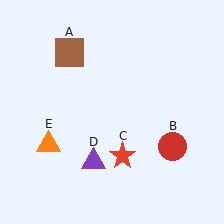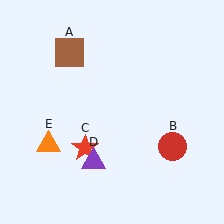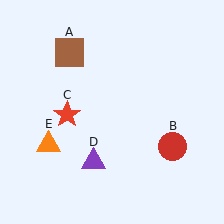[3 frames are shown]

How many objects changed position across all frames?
1 object changed position: red star (object C).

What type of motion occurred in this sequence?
The red star (object C) rotated clockwise around the center of the scene.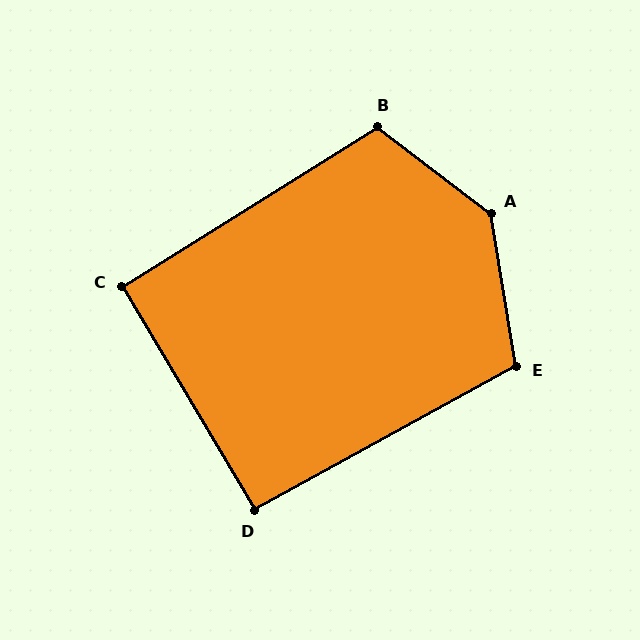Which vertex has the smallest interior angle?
C, at approximately 91 degrees.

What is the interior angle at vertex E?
Approximately 110 degrees (obtuse).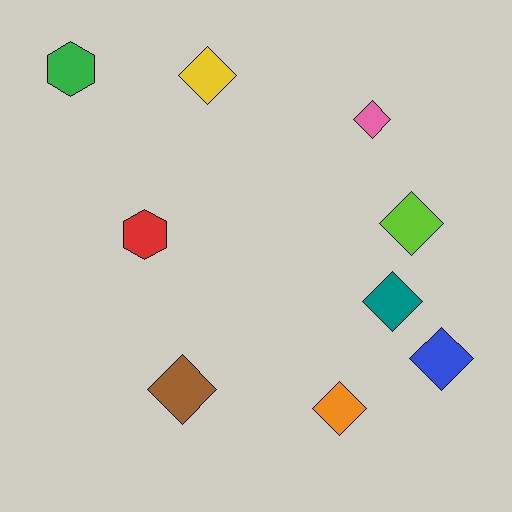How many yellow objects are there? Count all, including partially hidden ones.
There is 1 yellow object.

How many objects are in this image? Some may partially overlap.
There are 9 objects.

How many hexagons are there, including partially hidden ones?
There are 2 hexagons.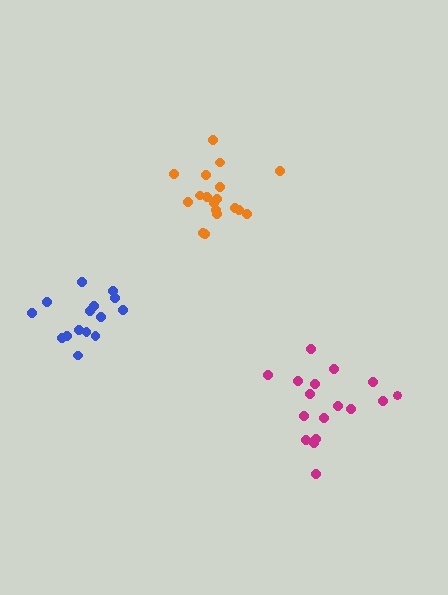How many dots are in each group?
Group 1: 17 dots, Group 2: 18 dots, Group 3: 15 dots (50 total).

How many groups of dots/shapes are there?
There are 3 groups.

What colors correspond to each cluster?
The clusters are colored: magenta, orange, blue.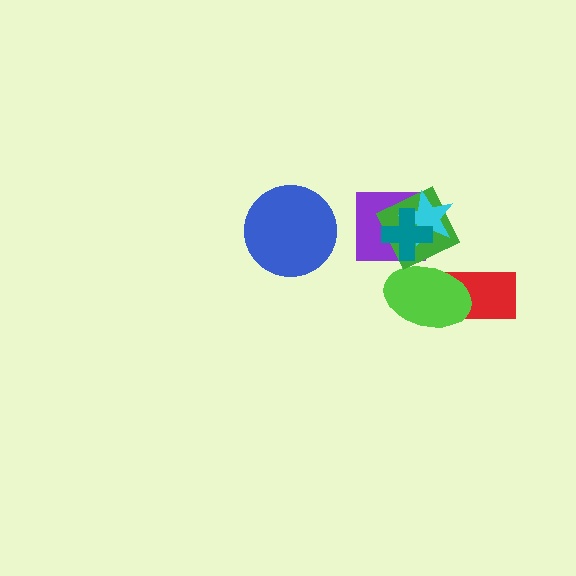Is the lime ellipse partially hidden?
No, no other shape covers it.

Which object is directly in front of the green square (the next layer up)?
The cyan star is directly in front of the green square.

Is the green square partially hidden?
Yes, it is partially covered by another shape.